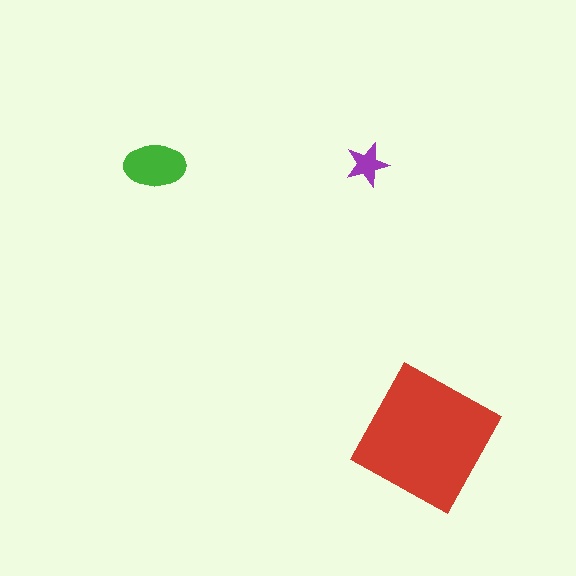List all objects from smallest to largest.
The purple star, the green ellipse, the red square.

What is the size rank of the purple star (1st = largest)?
3rd.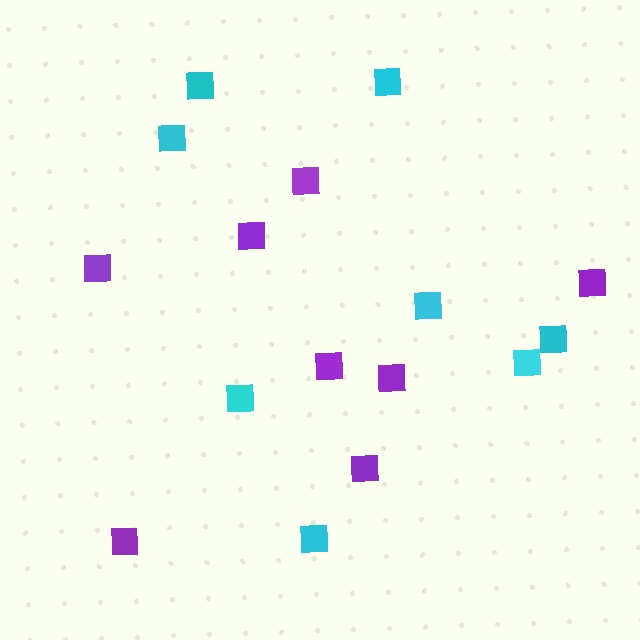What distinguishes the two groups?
There are 2 groups: one group of cyan squares (8) and one group of purple squares (8).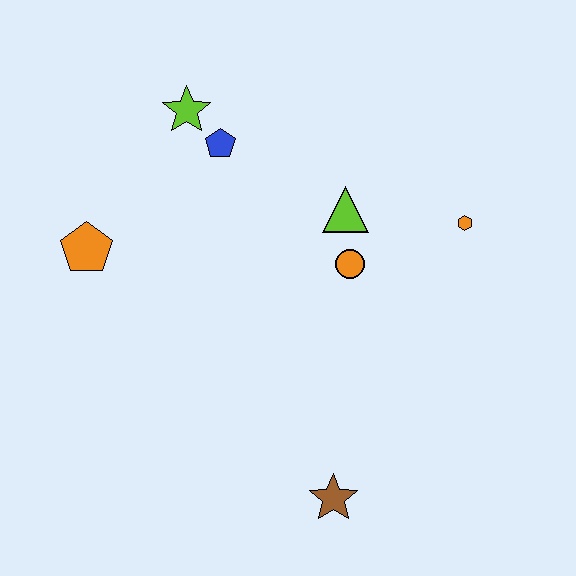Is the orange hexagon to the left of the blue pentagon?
No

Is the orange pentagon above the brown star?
Yes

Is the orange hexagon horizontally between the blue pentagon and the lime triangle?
No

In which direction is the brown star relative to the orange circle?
The brown star is below the orange circle.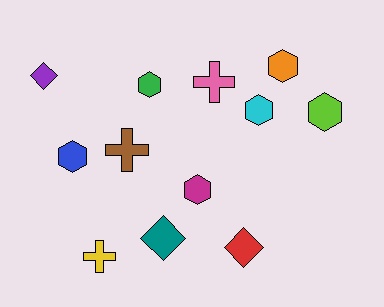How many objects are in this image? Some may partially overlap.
There are 12 objects.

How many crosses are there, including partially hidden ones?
There are 3 crosses.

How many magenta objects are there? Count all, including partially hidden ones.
There is 1 magenta object.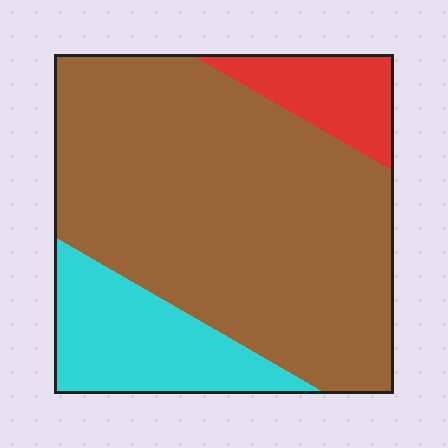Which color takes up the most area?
Brown, at roughly 70%.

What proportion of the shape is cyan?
Cyan covers roughly 20% of the shape.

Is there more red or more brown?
Brown.